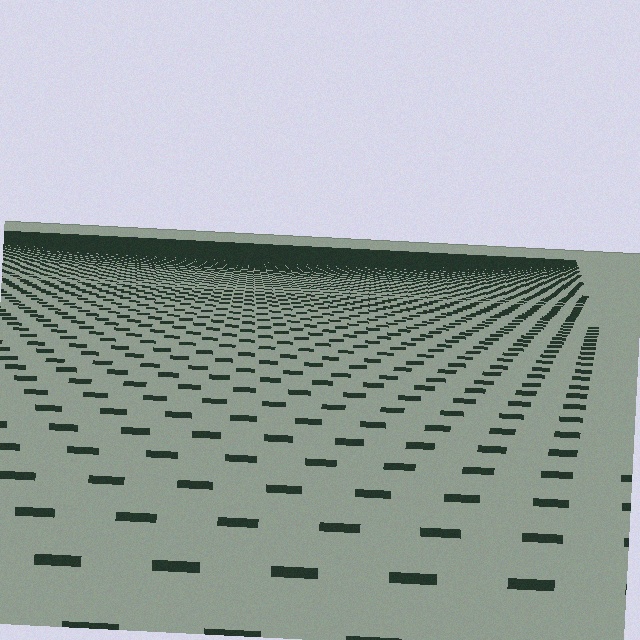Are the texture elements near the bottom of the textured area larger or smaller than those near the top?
Larger. Near the bottom, elements are closer to the viewer and appear at a bigger on-screen size.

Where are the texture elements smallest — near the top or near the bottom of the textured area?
Near the top.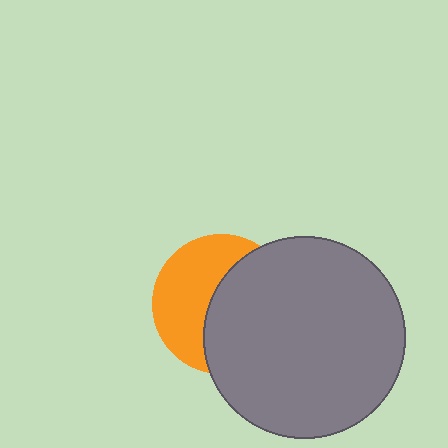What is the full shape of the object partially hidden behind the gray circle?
The partially hidden object is an orange circle.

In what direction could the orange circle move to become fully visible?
The orange circle could move left. That would shift it out from behind the gray circle entirely.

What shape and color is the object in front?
The object in front is a gray circle.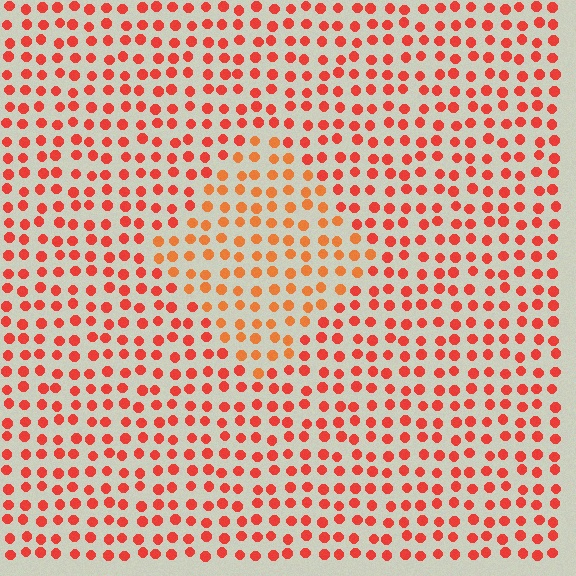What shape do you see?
I see a diamond.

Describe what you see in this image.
The image is filled with small red elements in a uniform arrangement. A diamond-shaped region is visible where the elements are tinted to a slightly different hue, forming a subtle color boundary.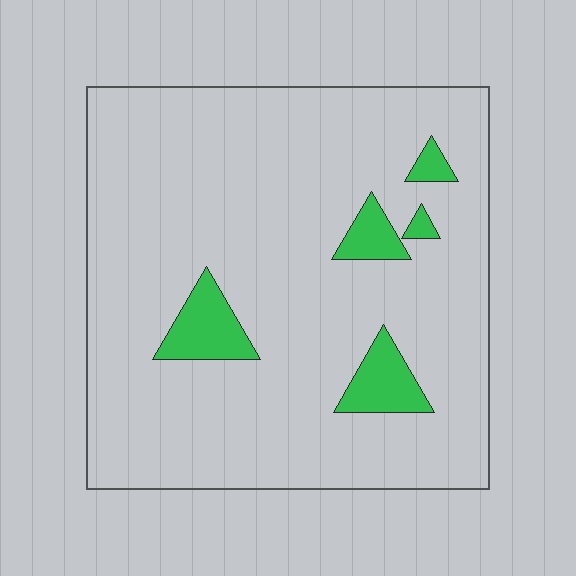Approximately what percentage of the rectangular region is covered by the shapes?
Approximately 10%.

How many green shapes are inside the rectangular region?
5.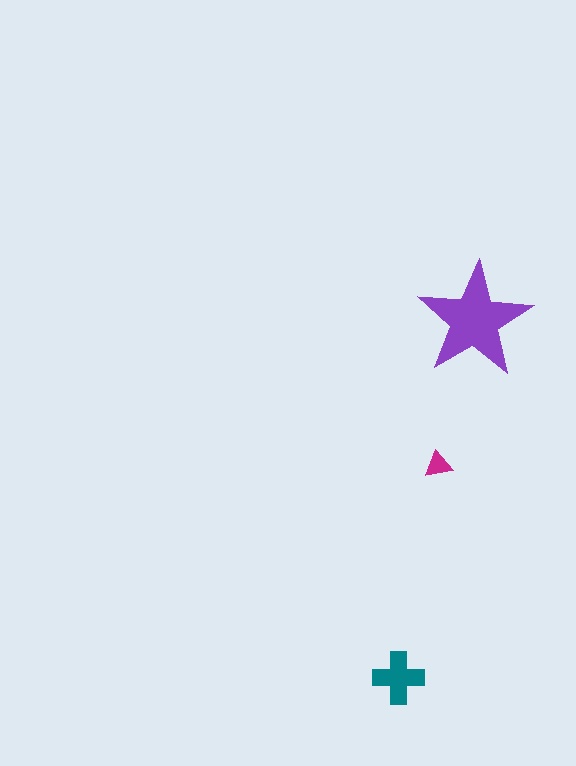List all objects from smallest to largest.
The magenta triangle, the teal cross, the purple star.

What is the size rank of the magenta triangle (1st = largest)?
3rd.